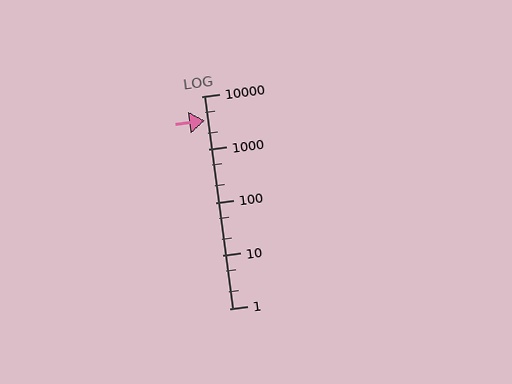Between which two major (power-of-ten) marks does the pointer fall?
The pointer is between 1000 and 10000.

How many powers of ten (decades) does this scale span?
The scale spans 4 decades, from 1 to 10000.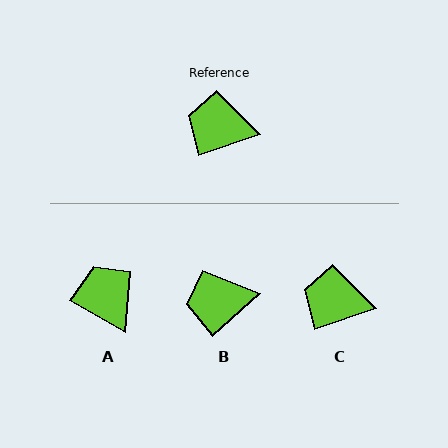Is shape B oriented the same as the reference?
No, it is off by about 23 degrees.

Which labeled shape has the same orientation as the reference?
C.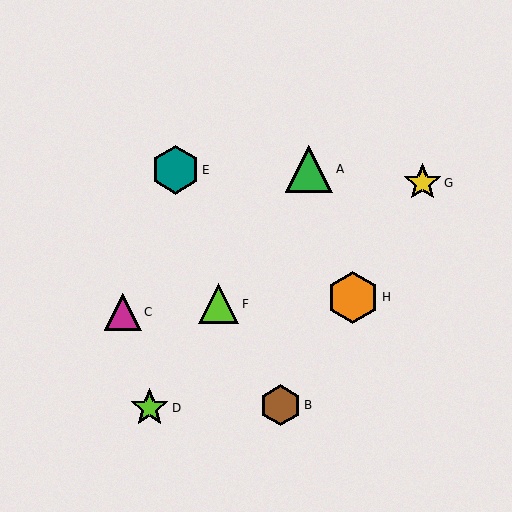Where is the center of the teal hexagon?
The center of the teal hexagon is at (175, 170).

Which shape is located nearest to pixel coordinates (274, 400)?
The brown hexagon (labeled B) at (280, 405) is nearest to that location.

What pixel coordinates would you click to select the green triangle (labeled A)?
Click at (309, 169) to select the green triangle A.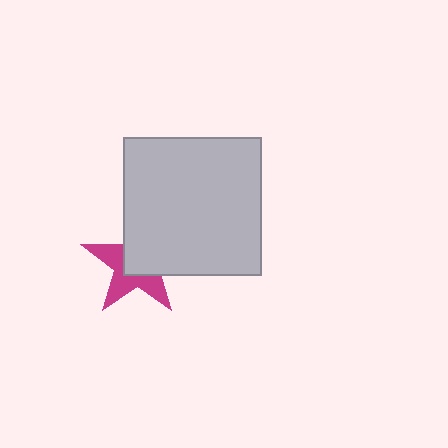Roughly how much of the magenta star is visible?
About half of it is visible (roughly 48%).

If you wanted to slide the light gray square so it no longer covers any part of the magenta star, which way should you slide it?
Slide it toward the upper-right — that is the most direct way to separate the two shapes.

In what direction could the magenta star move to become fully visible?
The magenta star could move toward the lower-left. That would shift it out from behind the light gray square entirely.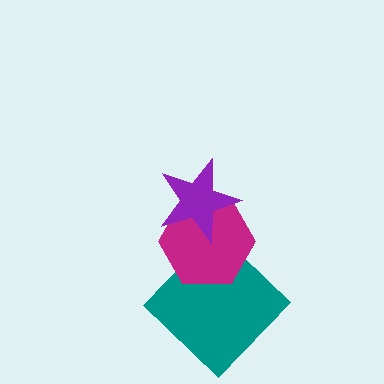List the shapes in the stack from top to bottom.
From top to bottom: the purple star, the magenta hexagon, the teal diamond.